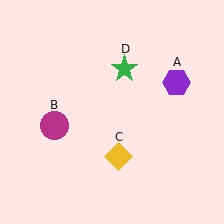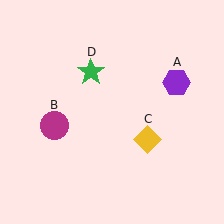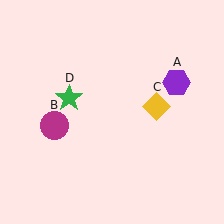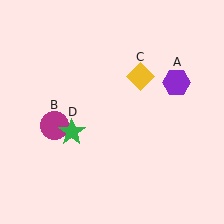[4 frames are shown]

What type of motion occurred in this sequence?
The yellow diamond (object C), green star (object D) rotated counterclockwise around the center of the scene.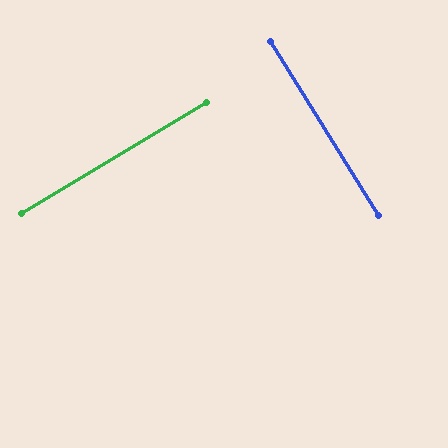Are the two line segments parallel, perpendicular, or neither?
Perpendicular — they meet at approximately 89°.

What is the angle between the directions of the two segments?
Approximately 89 degrees.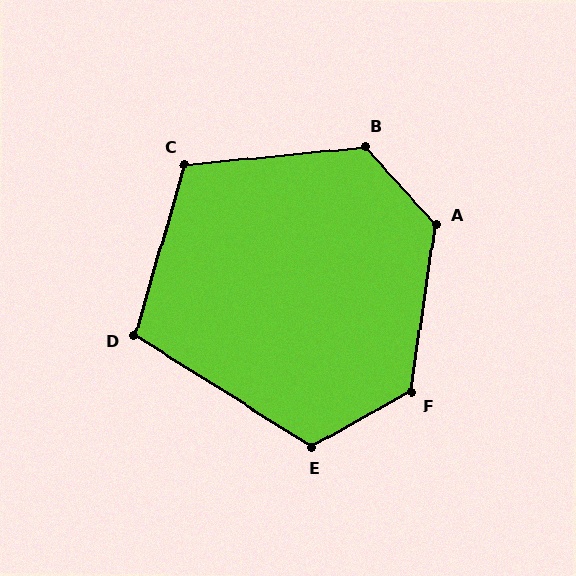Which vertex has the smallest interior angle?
D, at approximately 106 degrees.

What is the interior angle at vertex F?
Approximately 128 degrees (obtuse).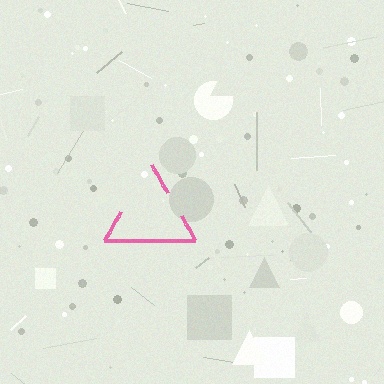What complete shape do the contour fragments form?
The contour fragments form a triangle.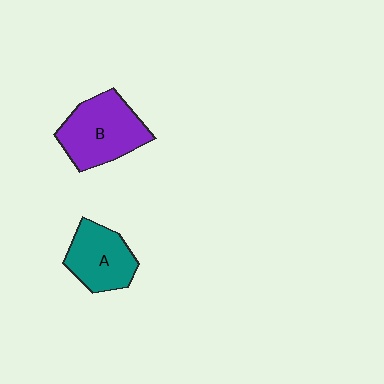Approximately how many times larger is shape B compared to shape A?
Approximately 1.3 times.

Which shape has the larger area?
Shape B (purple).